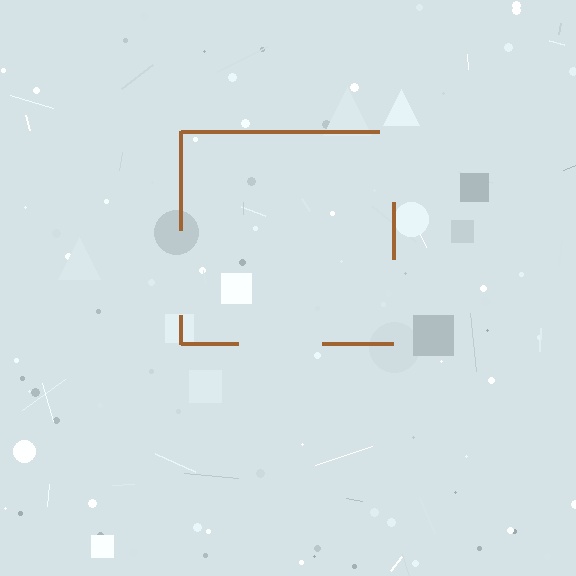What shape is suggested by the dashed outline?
The dashed outline suggests a square.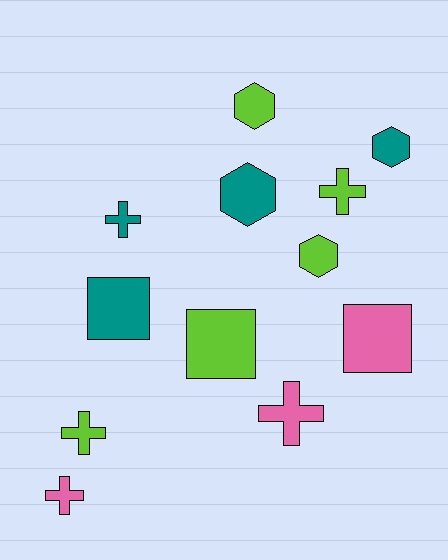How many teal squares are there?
There is 1 teal square.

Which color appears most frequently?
Lime, with 5 objects.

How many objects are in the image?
There are 12 objects.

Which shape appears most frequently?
Cross, with 5 objects.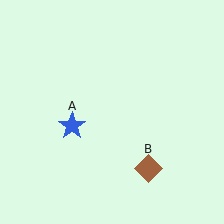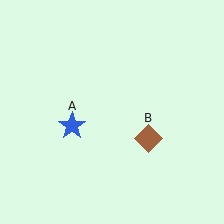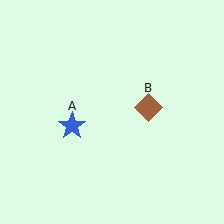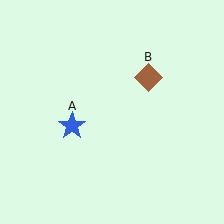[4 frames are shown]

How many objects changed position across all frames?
1 object changed position: brown diamond (object B).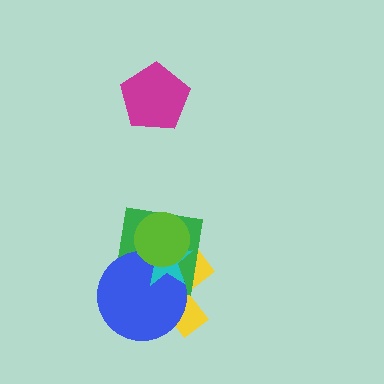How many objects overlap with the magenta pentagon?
0 objects overlap with the magenta pentagon.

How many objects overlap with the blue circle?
4 objects overlap with the blue circle.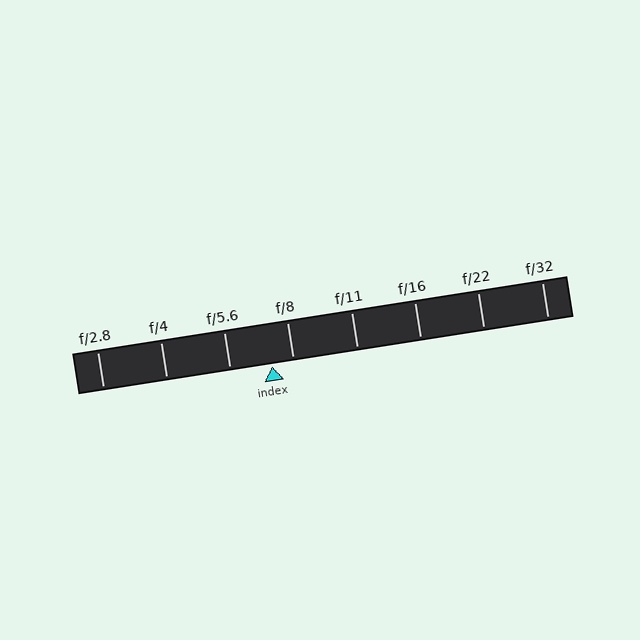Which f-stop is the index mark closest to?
The index mark is closest to f/8.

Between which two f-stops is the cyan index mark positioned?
The index mark is between f/5.6 and f/8.